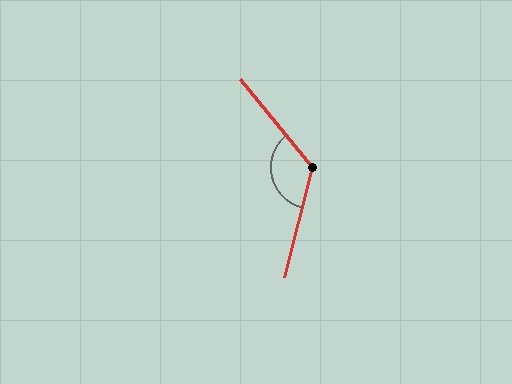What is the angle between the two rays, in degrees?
Approximately 126 degrees.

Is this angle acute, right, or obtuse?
It is obtuse.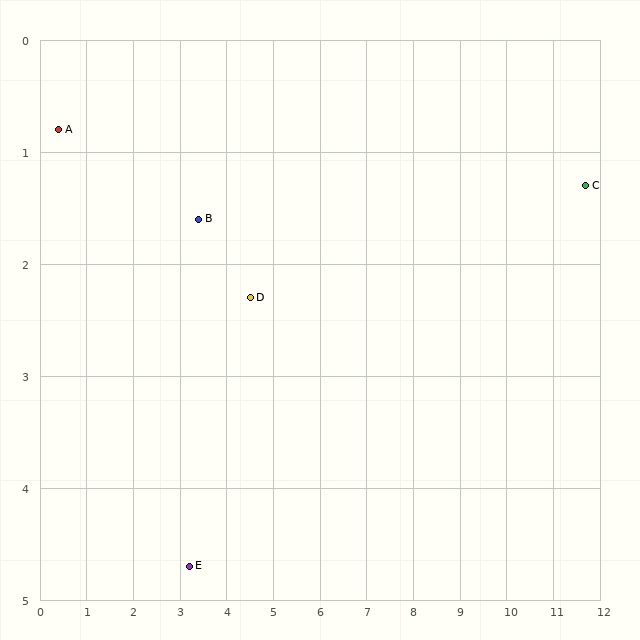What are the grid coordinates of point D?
Point D is at approximately (4.5, 2.3).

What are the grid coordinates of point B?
Point B is at approximately (3.4, 1.6).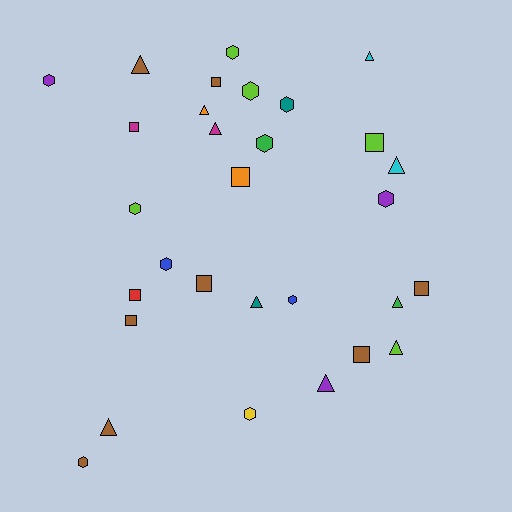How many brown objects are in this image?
There are 8 brown objects.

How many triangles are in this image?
There are 10 triangles.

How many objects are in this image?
There are 30 objects.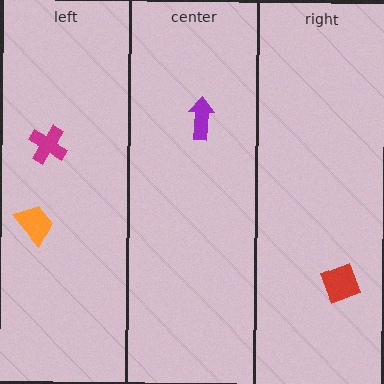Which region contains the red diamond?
The right region.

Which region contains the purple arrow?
The center region.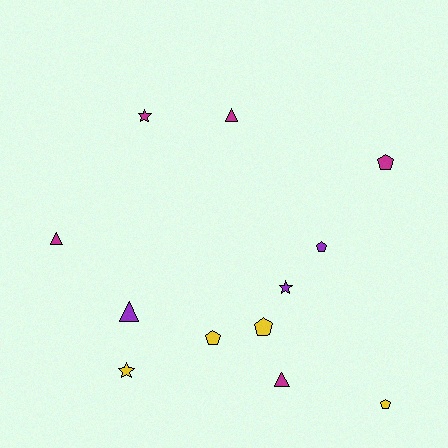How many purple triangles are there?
There is 1 purple triangle.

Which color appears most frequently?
Magenta, with 5 objects.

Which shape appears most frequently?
Pentagon, with 5 objects.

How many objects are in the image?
There are 12 objects.